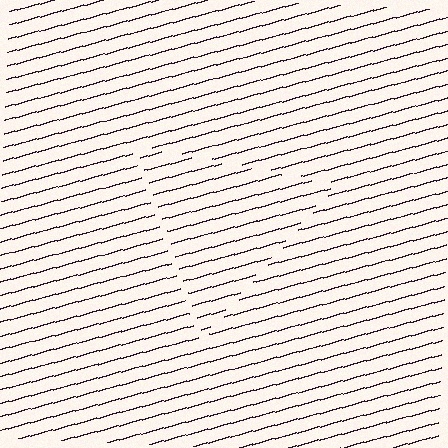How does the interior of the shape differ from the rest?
The interior of the shape contains the same grating, shifted by half a period — the contour is defined by the phase discontinuity where line-ends from the inner and outer gratings abut.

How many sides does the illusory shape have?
3 sides — the line-ends trace a triangle.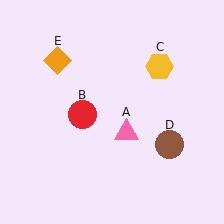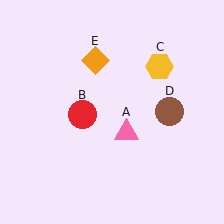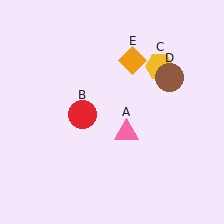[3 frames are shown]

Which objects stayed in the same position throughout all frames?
Pink triangle (object A) and red circle (object B) and yellow hexagon (object C) remained stationary.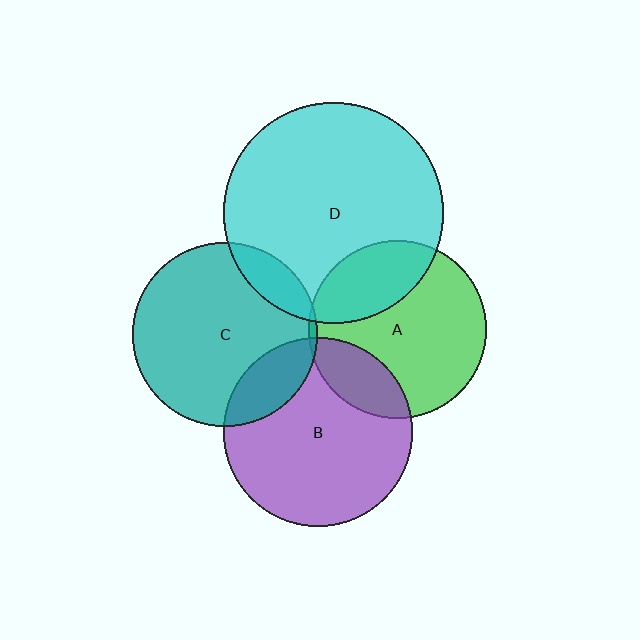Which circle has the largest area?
Circle D (cyan).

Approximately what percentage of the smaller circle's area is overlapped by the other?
Approximately 10%.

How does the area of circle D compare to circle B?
Approximately 1.4 times.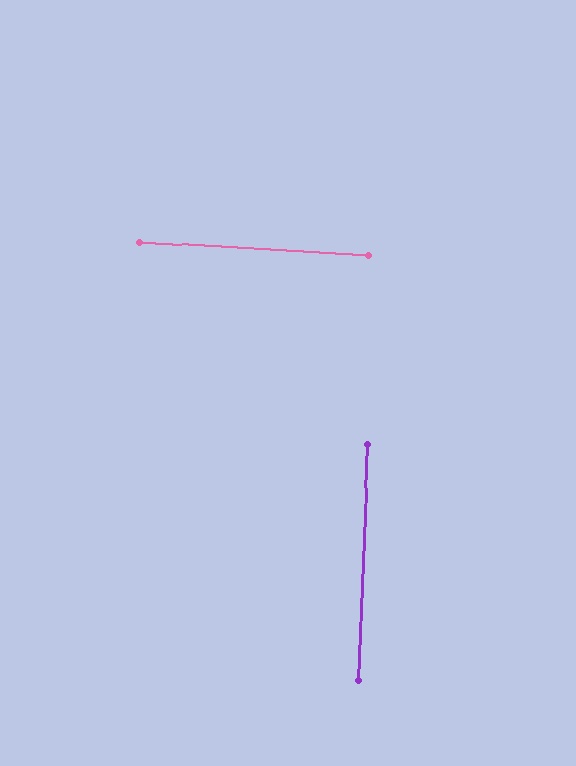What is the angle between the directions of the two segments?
Approximately 89 degrees.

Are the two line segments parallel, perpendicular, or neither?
Perpendicular — they meet at approximately 89°.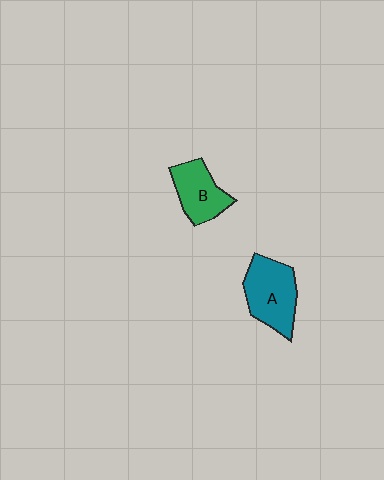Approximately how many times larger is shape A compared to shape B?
Approximately 1.3 times.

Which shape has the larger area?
Shape A (teal).